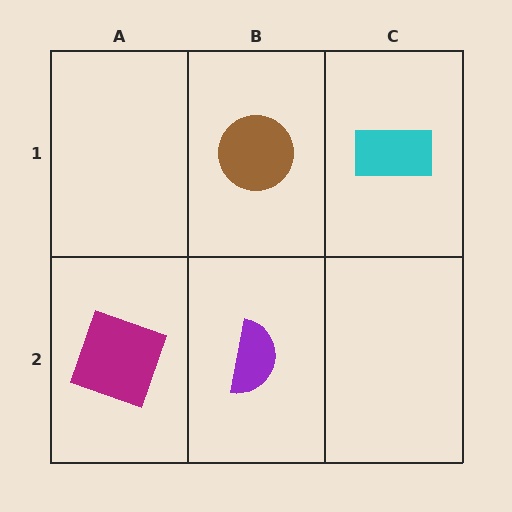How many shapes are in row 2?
2 shapes.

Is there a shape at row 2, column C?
No, that cell is empty.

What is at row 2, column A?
A magenta square.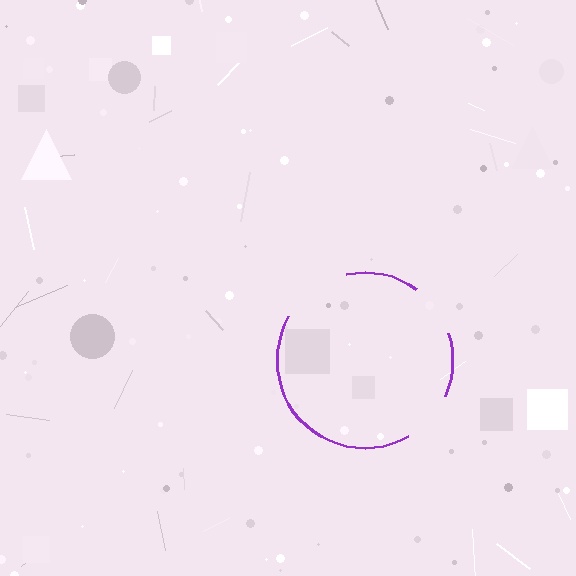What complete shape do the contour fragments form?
The contour fragments form a circle.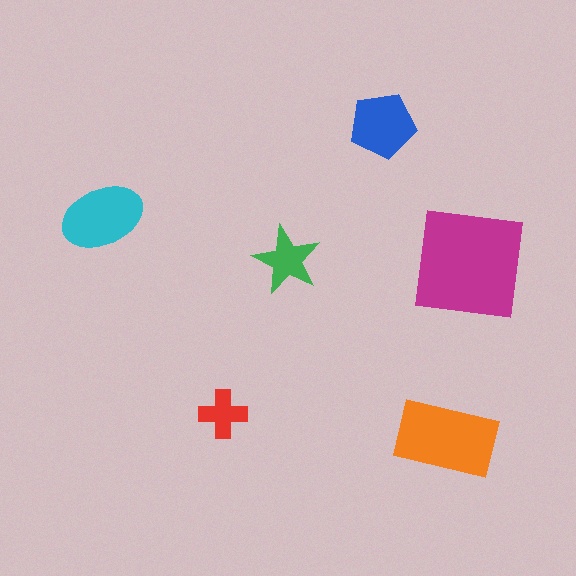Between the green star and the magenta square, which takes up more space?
The magenta square.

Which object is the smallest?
The red cross.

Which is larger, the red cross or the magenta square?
The magenta square.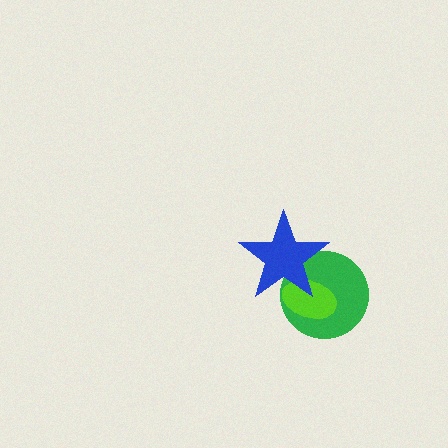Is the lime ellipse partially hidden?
Yes, it is partially covered by another shape.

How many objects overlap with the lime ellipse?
2 objects overlap with the lime ellipse.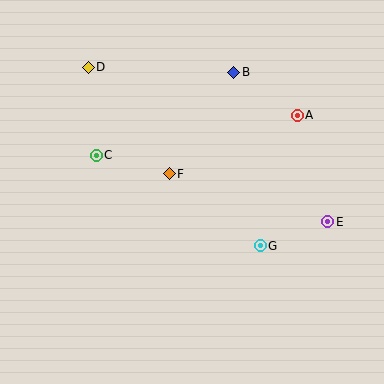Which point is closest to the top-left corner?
Point D is closest to the top-left corner.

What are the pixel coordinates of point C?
Point C is at (96, 155).